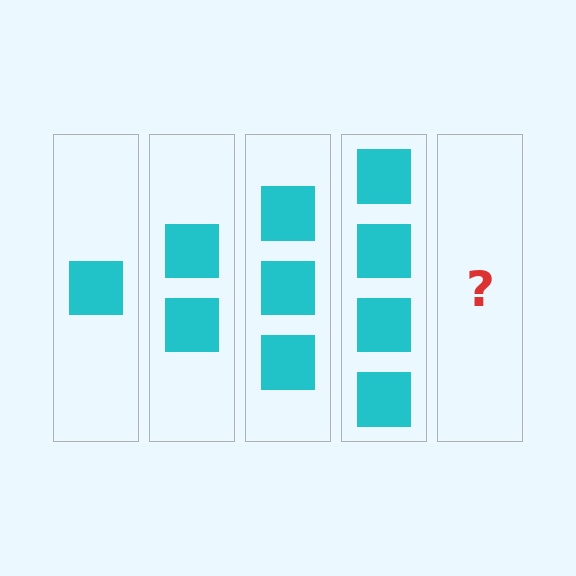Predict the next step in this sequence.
The next step is 5 squares.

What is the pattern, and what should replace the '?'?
The pattern is that each step adds one more square. The '?' should be 5 squares.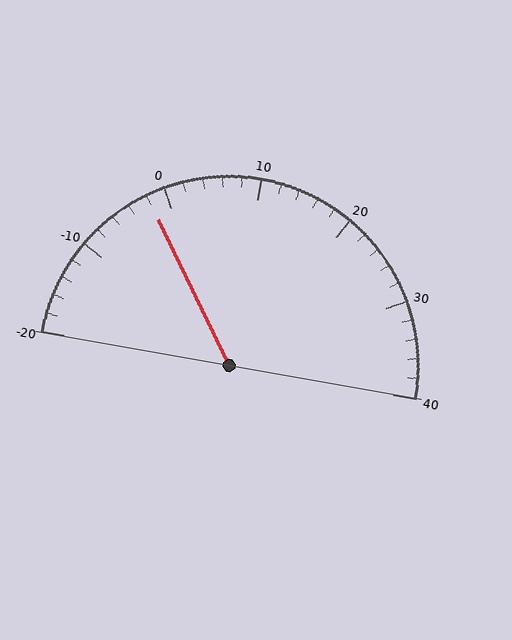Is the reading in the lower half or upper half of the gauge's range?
The reading is in the lower half of the range (-20 to 40).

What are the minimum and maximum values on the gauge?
The gauge ranges from -20 to 40.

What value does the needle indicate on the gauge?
The needle indicates approximately -2.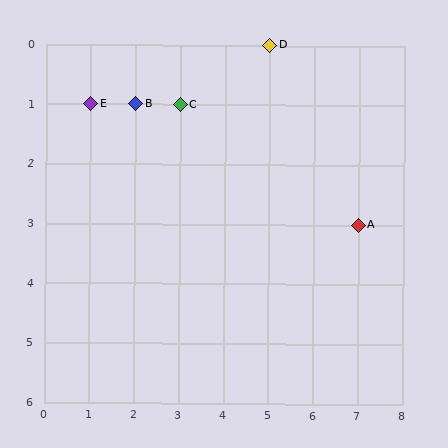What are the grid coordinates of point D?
Point D is at grid coordinates (5, 0).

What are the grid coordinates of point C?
Point C is at grid coordinates (3, 1).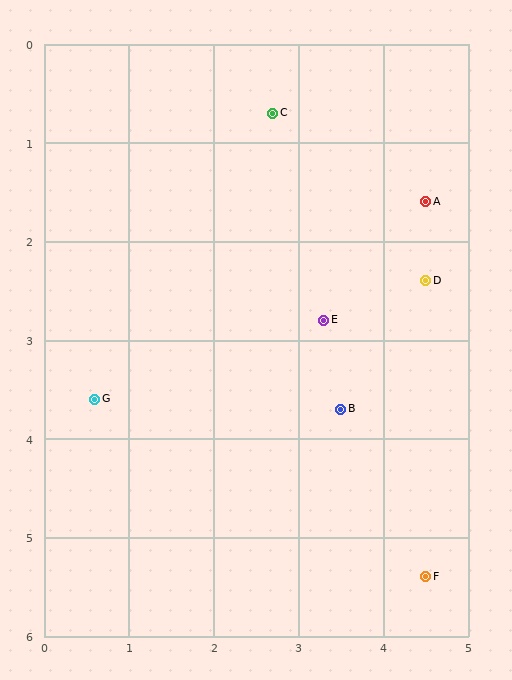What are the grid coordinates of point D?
Point D is at approximately (4.5, 2.4).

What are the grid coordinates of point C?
Point C is at approximately (2.7, 0.7).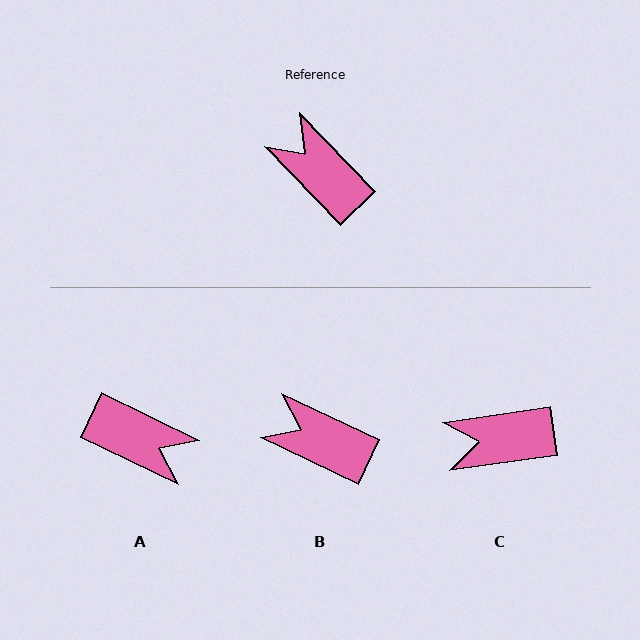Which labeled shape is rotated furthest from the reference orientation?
A, about 160 degrees away.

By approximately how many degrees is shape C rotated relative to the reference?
Approximately 54 degrees counter-clockwise.